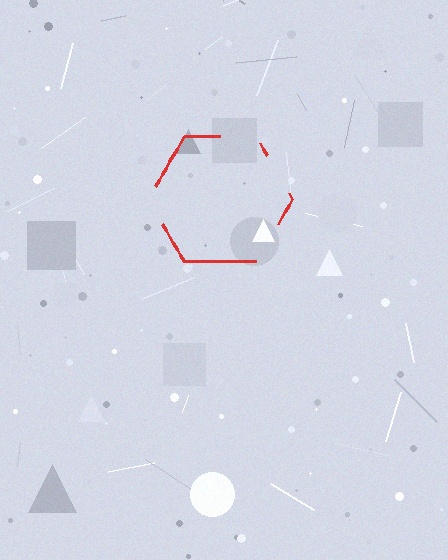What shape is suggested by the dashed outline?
The dashed outline suggests a hexagon.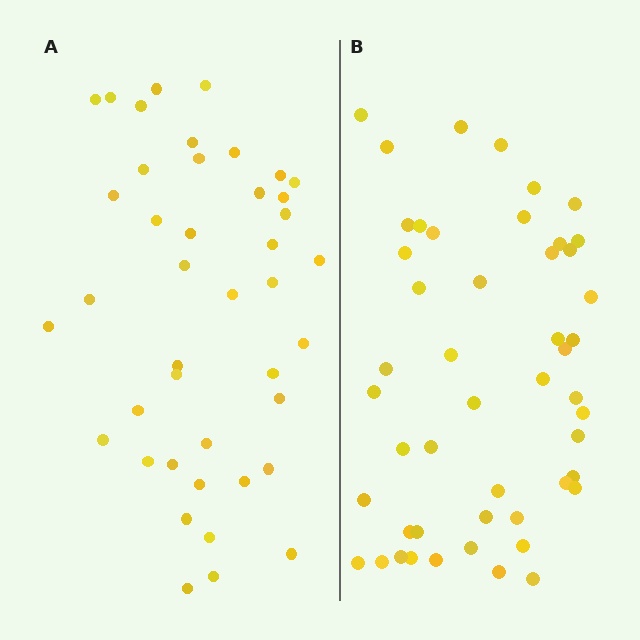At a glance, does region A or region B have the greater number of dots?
Region B (the right region) has more dots.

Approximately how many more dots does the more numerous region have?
Region B has roughly 8 or so more dots than region A.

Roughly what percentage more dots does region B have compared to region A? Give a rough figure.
About 15% more.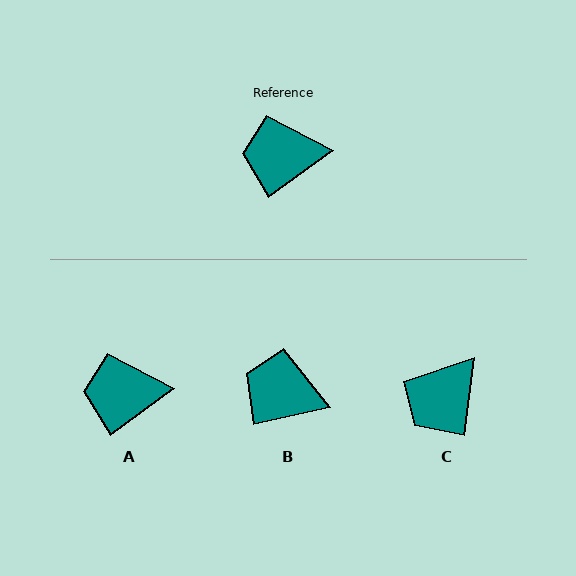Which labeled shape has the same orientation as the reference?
A.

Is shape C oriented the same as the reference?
No, it is off by about 47 degrees.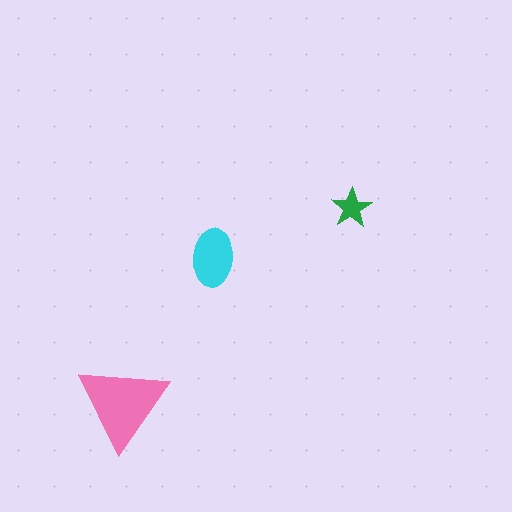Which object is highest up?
The green star is topmost.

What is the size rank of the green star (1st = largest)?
3rd.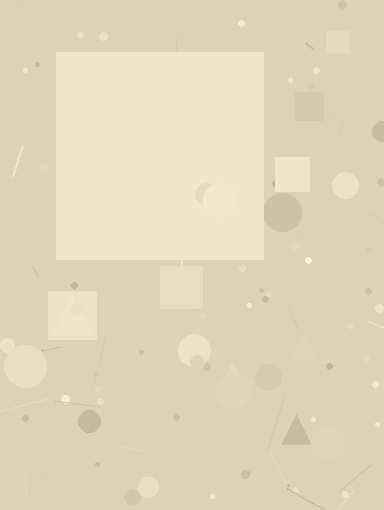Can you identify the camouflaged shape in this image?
The camouflaged shape is a square.